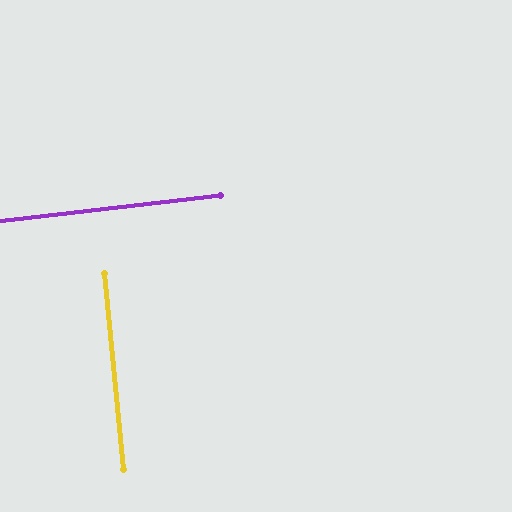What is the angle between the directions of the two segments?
Approximately 89 degrees.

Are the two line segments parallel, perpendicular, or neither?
Perpendicular — they meet at approximately 89°.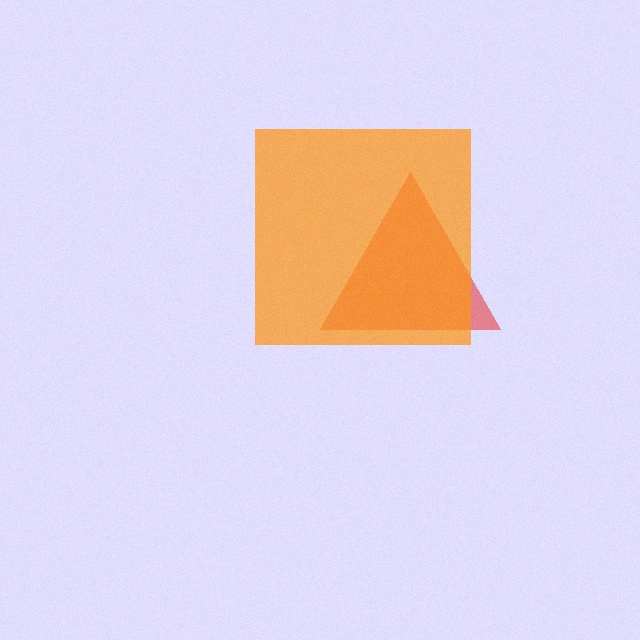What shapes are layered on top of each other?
The layered shapes are: a red triangle, an orange square.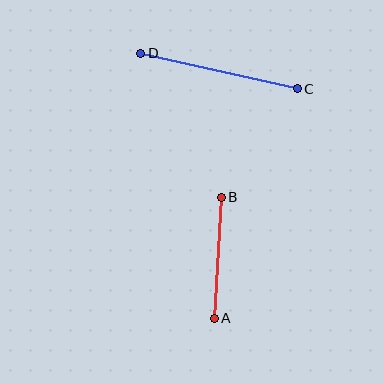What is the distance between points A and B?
The distance is approximately 121 pixels.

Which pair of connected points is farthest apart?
Points C and D are farthest apart.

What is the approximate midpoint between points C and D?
The midpoint is at approximately (219, 71) pixels.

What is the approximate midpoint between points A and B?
The midpoint is at approximately (218, 258) pixels.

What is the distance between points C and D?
The distance is approximately 160 pixels.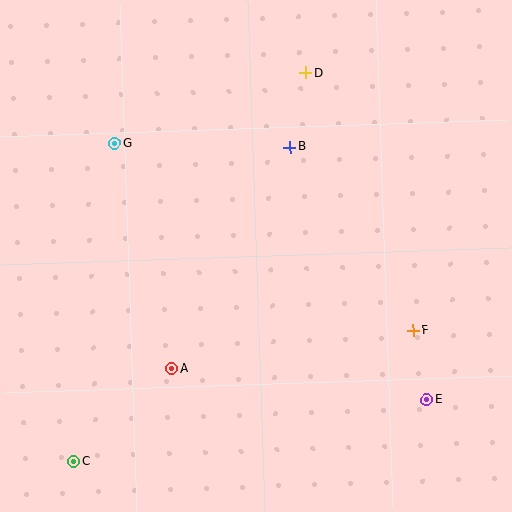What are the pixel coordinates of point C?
Point C is at (74, 462).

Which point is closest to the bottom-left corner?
Point C is closest to the bottom-left corner.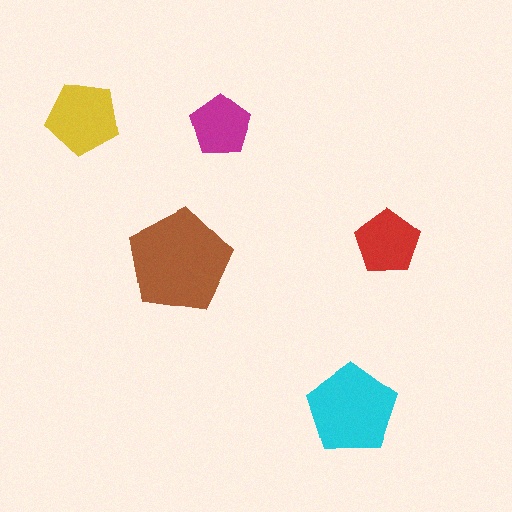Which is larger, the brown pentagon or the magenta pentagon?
The brown one.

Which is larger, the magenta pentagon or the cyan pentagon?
The cyan one.